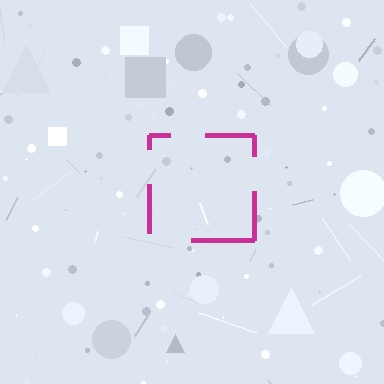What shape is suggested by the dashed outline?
The dashed outline suggests a square.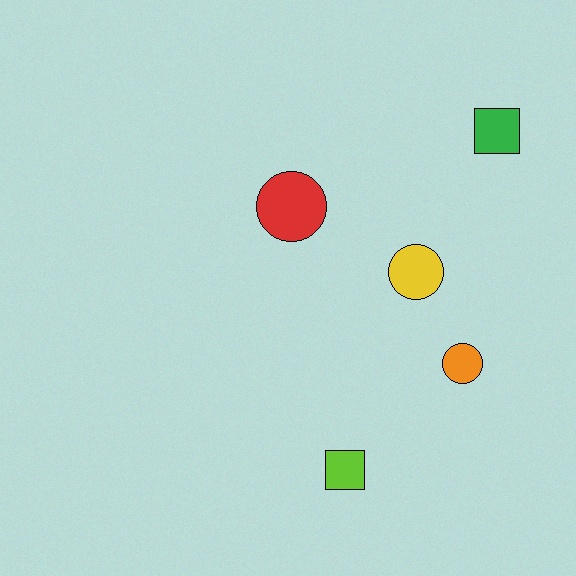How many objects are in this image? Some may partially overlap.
There are 5 objects.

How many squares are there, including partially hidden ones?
There are 2 squares.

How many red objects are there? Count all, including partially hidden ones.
There is 1 red object.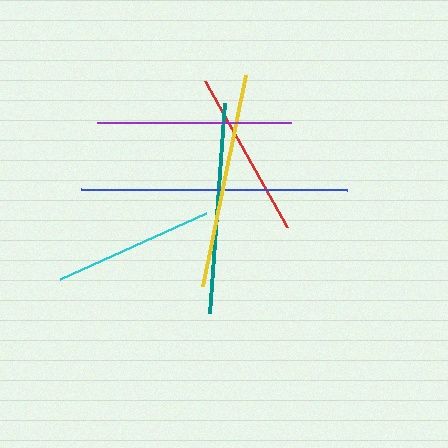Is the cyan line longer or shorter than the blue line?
The blue line is longer than the cyan line.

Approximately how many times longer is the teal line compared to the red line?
The teal line is approximately 1.3 times the length of the red line.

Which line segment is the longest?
The blue line is the longest at approximately 266 pixels.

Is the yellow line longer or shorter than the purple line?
The yellow line is longer than the purple line.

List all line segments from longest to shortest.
From longest to shortest: blue, yellow, teal, purple, red, cyan.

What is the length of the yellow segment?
The yellow segment is approximately 215 pixels long.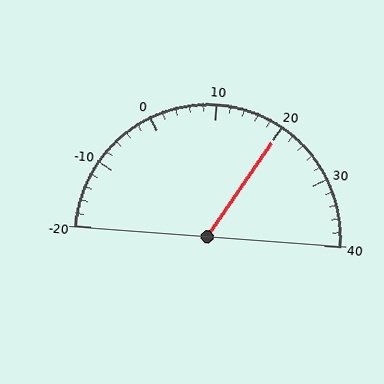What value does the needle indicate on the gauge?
The needle indicates approximately 20.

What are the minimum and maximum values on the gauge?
The gauge ranges from -20 to 40.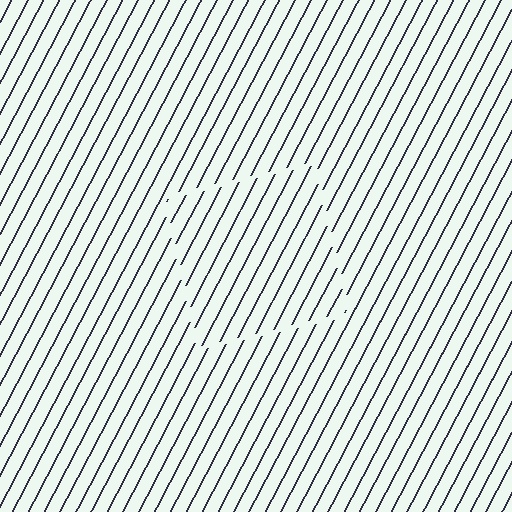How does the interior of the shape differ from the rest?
The interior of the shape contains the same grating, shifted by half a period — the contour is defined by the phase discontinuity where line-ends from the inner and outer gratings abut.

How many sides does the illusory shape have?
4 sides — the line-ends trace a square.